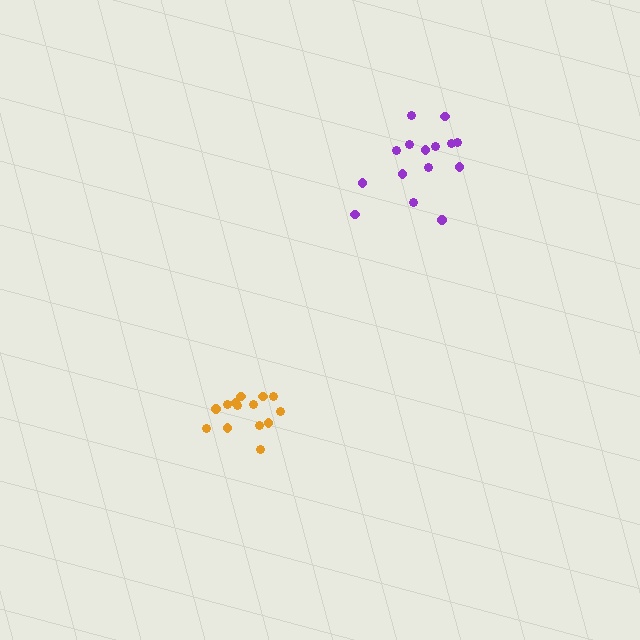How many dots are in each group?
Group 1: 15 dots, Group 2: 14 dots (29 total).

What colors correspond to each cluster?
The clusters are colored: purple, orange.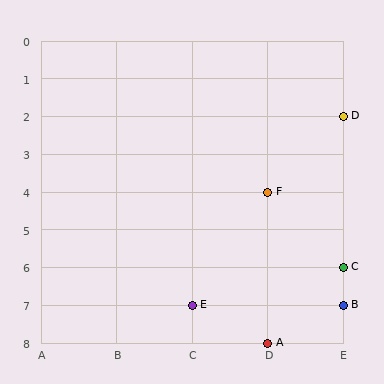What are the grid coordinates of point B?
Point B is at grid coordinates (E, 7).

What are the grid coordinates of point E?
Point E is at grid coordinates (C, 7).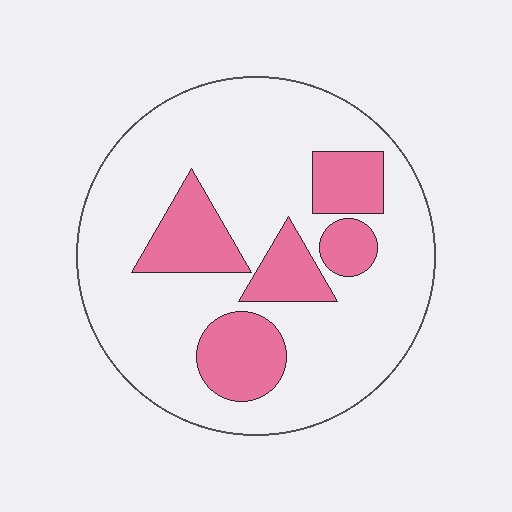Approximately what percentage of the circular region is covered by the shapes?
Approximately 25%.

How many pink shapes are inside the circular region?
5.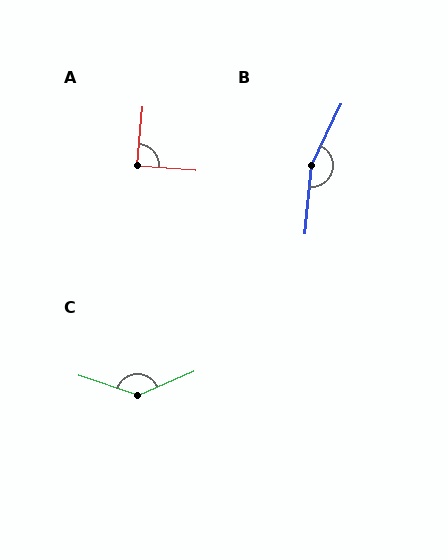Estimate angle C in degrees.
Approximately 139 degrees.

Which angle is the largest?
B, at approximately 159 degrees.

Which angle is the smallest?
A, at approximately 90 degrees.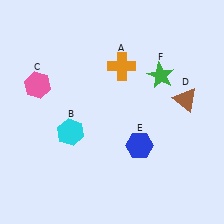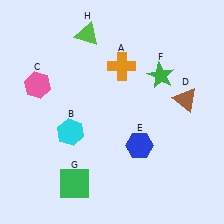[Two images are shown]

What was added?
A green square (G), a lime triangle (H) were added in Image 2.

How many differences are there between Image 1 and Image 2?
There are 2 differences between the two images.